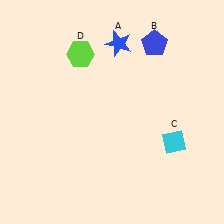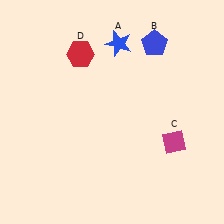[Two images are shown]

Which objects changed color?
C changed from cyan to magenta. D changed from lime to red.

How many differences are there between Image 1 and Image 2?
There are 2 differences between the two images.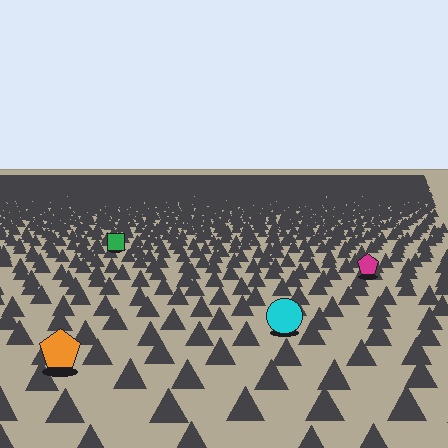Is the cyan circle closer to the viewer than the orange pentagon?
No. The orange pentagon is closer — you can tell from the texture gradient: the ground texture is coarser near it.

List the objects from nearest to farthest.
From nearest to farthest: the orange pentagon, the cyan circle, the magenta pentagon, the green square.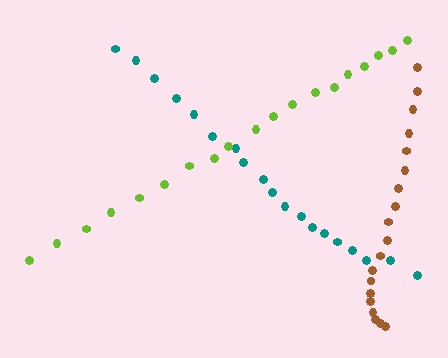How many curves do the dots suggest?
There are 3 distinct paths.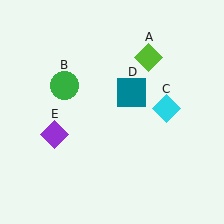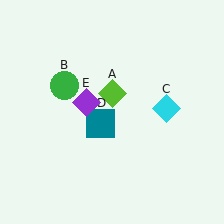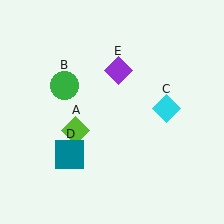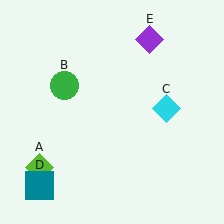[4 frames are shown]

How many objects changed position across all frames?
3 objects changed position: lime diamond (object A), teal square (object D), purple diamond (object E).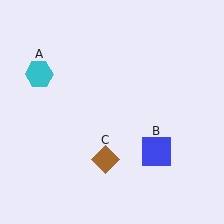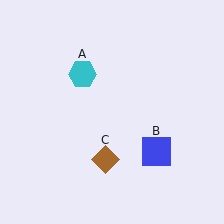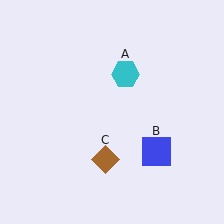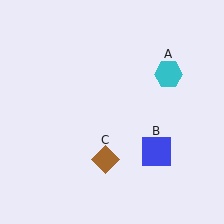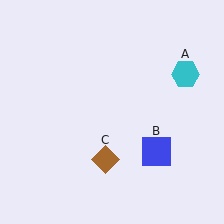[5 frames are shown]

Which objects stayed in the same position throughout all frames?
Blue square (object B) and brown diamond (object C) remained stationary.